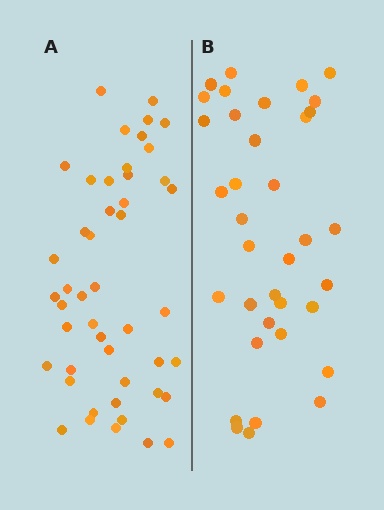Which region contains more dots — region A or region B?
Region A (the left region) has more dots.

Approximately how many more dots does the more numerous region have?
Region A has roughly 12 or so more dots than region B.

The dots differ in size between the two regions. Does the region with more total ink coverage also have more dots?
No. Region B has more total ink coverage because its dots are larger, but region A actually contains more individual dots. Total area can be misleading — the number of items is what matters here.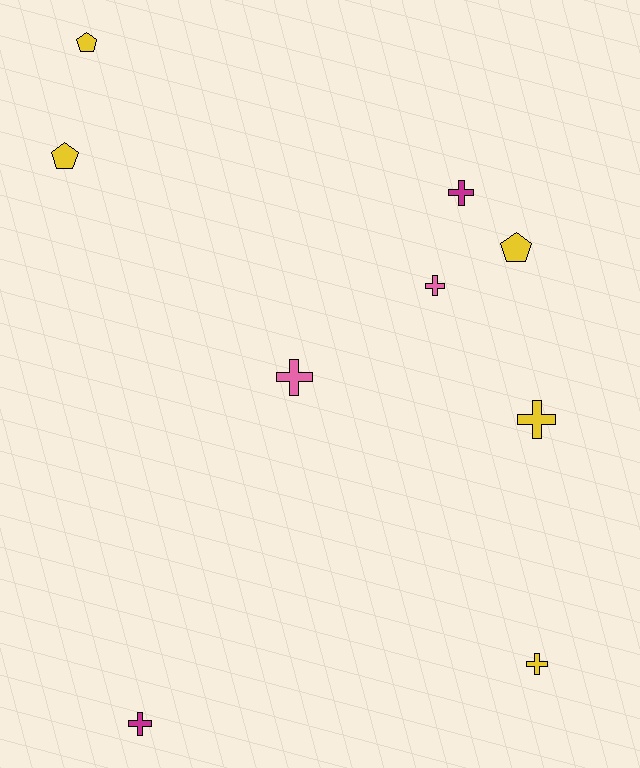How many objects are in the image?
There are 9 objects.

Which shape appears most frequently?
Cross, with 6 objects.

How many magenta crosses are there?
There are 2 magenta crosses.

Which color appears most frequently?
Yellow, with 5 objects.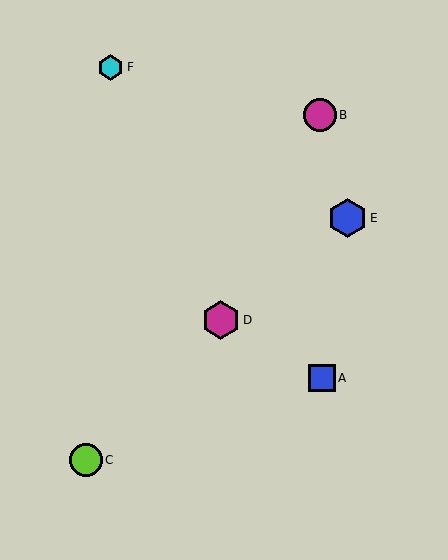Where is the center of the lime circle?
The center of the lime circle is at (86, 460).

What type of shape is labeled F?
Shape F is a cyan hexagon.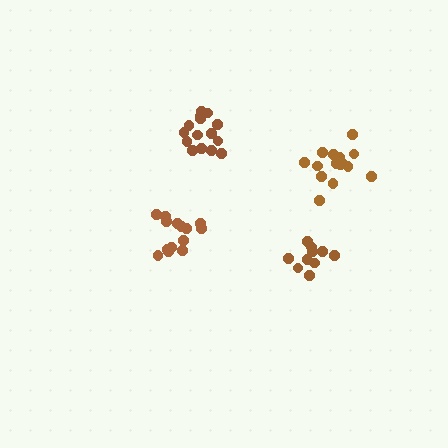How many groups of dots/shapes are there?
There are 4 groups.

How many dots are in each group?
Group 1: 15 dots, Group 2: 15 dots, Group 3: 10 dots, Group 4: 14 dots (54 total).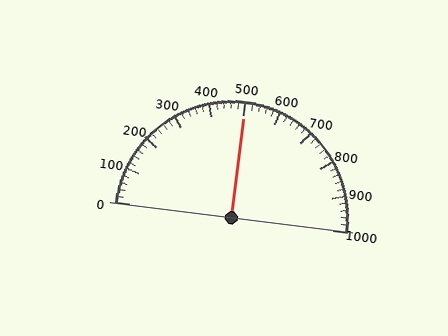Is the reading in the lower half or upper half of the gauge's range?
The reading is in the upper half of the range (0 to 1000).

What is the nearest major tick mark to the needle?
The nearest major tick mark is 500.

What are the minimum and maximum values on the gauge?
The gauge ranges from 0 to 1000.